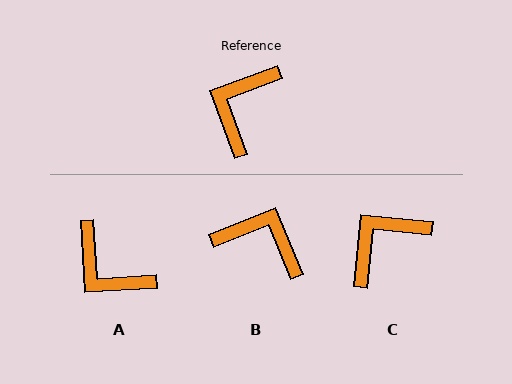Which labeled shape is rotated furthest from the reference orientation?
B, about 88 degrees away.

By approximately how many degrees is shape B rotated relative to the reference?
Approximately 88 degrees clockwise.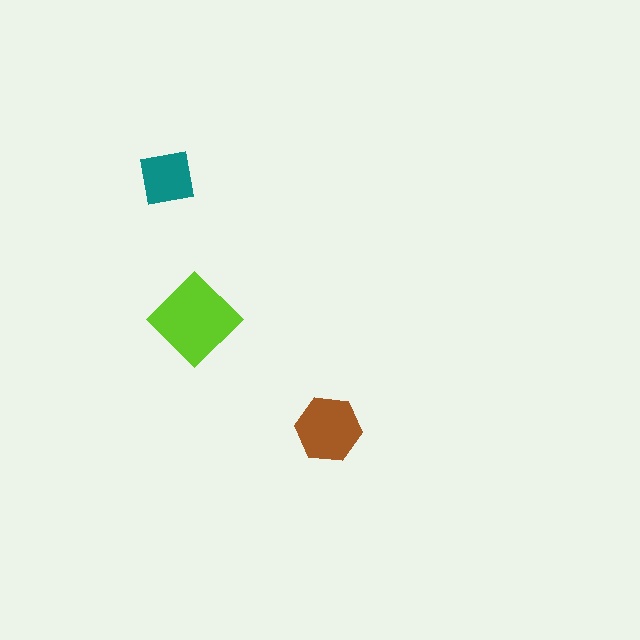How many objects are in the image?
There are 3 objects in the image.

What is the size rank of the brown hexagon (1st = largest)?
2nd.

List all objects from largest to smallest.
The lime diamond, the brown hexagon, the teal square.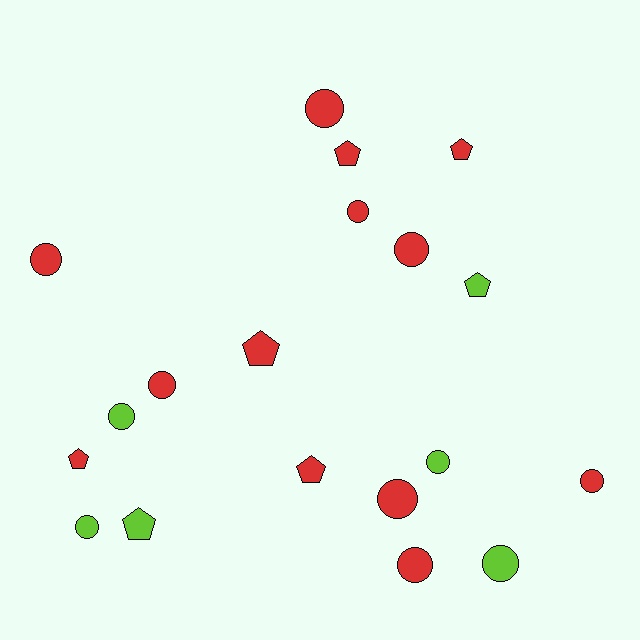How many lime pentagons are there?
There are 2 lime pentagons.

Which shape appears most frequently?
Circle, with 12 objects.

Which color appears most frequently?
Red, with 13 objects.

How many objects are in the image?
There are 19 objects.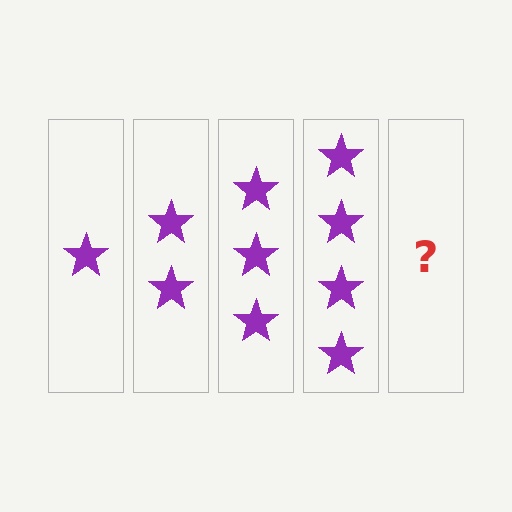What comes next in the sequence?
The next element should be 5 stars.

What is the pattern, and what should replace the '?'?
The pattern is that each step adds one more star. The '?' should be 5 stars.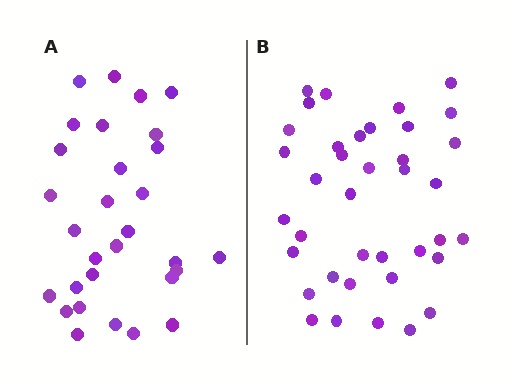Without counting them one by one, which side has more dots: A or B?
Region B (the right region) has more dots.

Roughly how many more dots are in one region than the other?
Region B has roughly 8 or so more dots than region A.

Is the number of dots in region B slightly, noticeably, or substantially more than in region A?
Region B has noticeably more, but not dramatically so. The ratio is roughly 1.3 to 1.